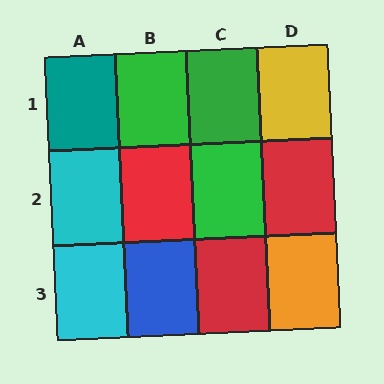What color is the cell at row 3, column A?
Cyan.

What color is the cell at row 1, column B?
Green.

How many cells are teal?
1 cell is teal.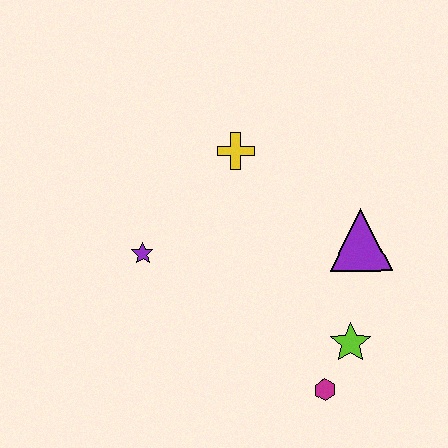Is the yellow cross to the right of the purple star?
Yes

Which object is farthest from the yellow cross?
The magenta hexagon is farthest from the yellow cross.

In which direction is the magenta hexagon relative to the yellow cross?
The magenta hexagon is below the yellow cross.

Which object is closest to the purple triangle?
The lime star is closest to the purple triangle.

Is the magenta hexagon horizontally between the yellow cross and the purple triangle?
Yes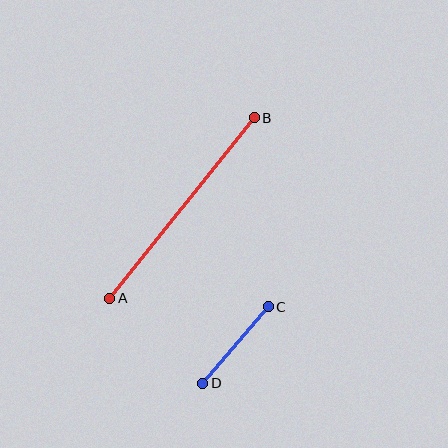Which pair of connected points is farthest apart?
Points A and B are farthest apart.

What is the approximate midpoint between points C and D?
The midpoint is at approximately (236, 345) pixels.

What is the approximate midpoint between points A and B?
The midpoint is at approximately (182, 208) pixels.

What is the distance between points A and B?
The distance is approximately 231 pixels.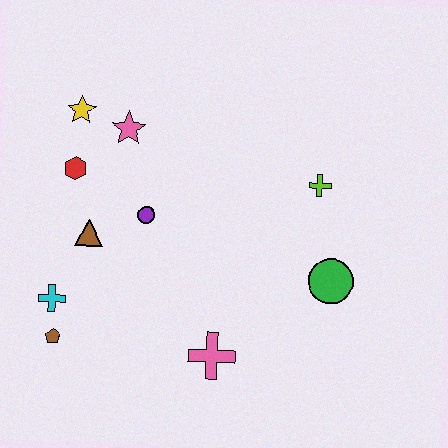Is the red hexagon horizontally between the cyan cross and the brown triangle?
Yes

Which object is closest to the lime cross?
The green circle is closest to the lime cross.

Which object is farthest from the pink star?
The green circle is farthest from the pink star.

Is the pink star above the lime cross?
Yes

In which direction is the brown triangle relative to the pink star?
The brown triangle is below the pink star.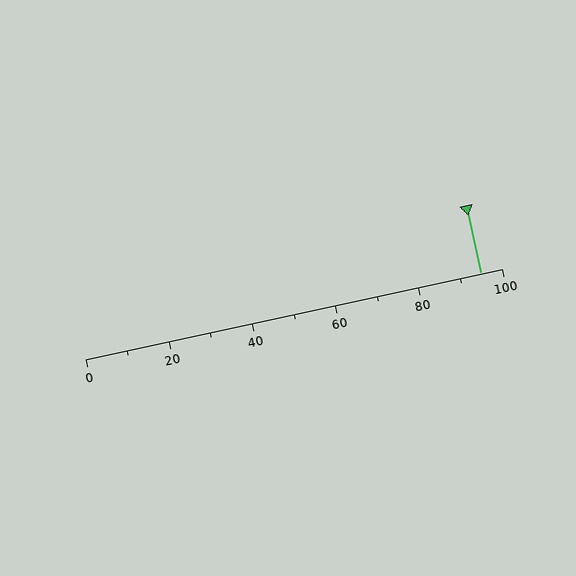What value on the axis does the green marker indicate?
The marker indicates approximately 95.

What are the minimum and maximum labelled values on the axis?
The axis runs from 0 to 100.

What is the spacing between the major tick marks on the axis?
The major ticks are spaced 20 apart.